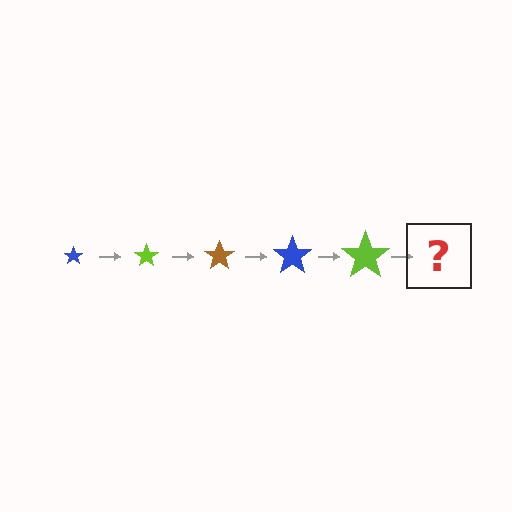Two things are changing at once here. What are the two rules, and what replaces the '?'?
The two rules are that the star grows larger each step and the color cycles through blue, lime, and brown. The '?' should be a brown star, larger than the previous one.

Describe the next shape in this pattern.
It should be a brown star, larger than the previous one.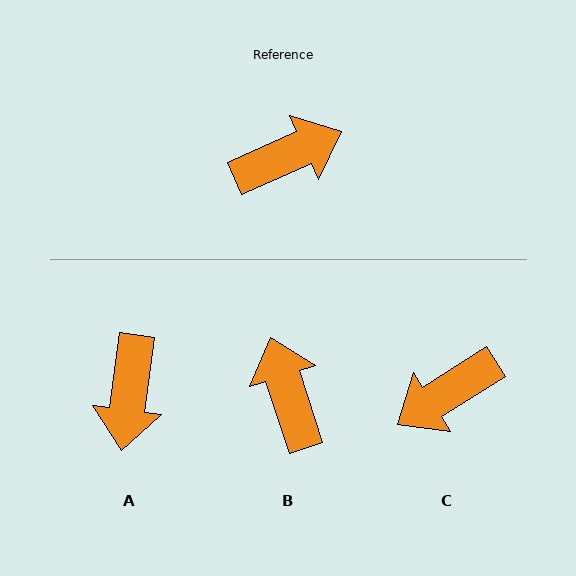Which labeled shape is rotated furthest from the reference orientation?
C, about 171 degrees away.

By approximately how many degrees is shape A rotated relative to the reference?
Approximately 121 degrees clockwise.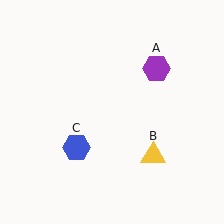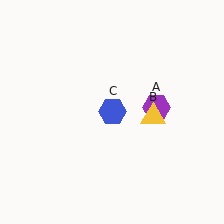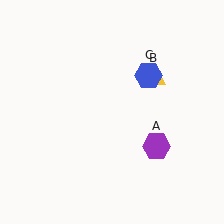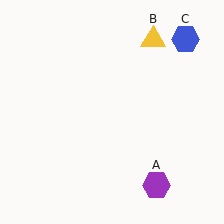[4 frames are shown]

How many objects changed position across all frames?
3 objects changed position: purple hexagon (object A), yellow triangle (object B), blue hexagon (object C).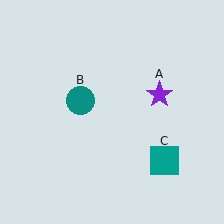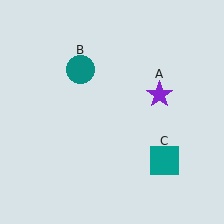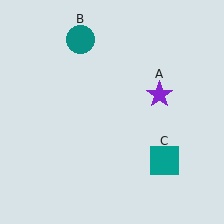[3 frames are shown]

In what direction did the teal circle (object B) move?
The teal circle (object B) moved up.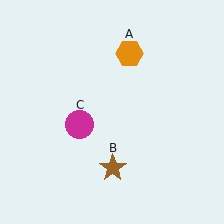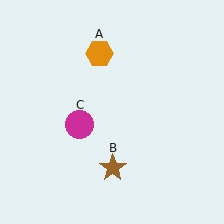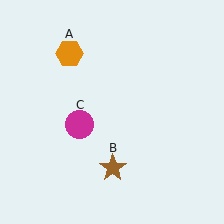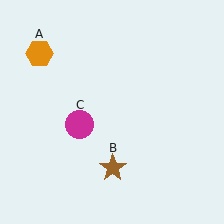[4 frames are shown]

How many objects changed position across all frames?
1 object changed position: orange hexagon (object A).